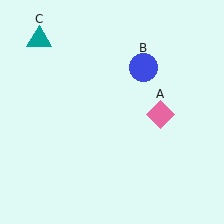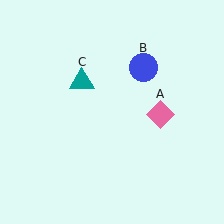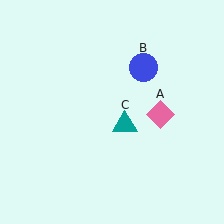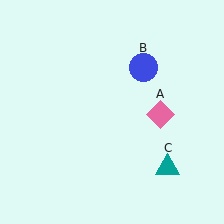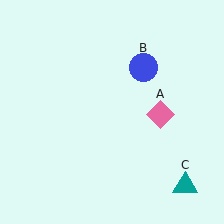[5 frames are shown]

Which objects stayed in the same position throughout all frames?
Pink diamond (object A) and blue circle (object B) remained stationary.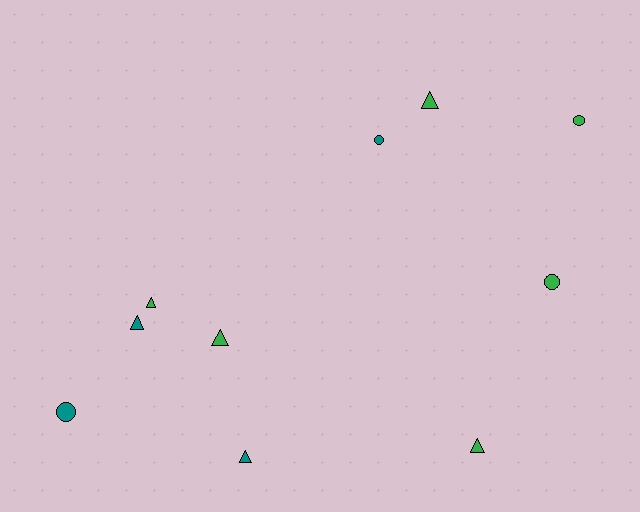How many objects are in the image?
There are 10 objects.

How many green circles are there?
There are 2 green circles.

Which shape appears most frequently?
Triangle, with 6 objects.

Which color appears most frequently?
Green, with 6 objects.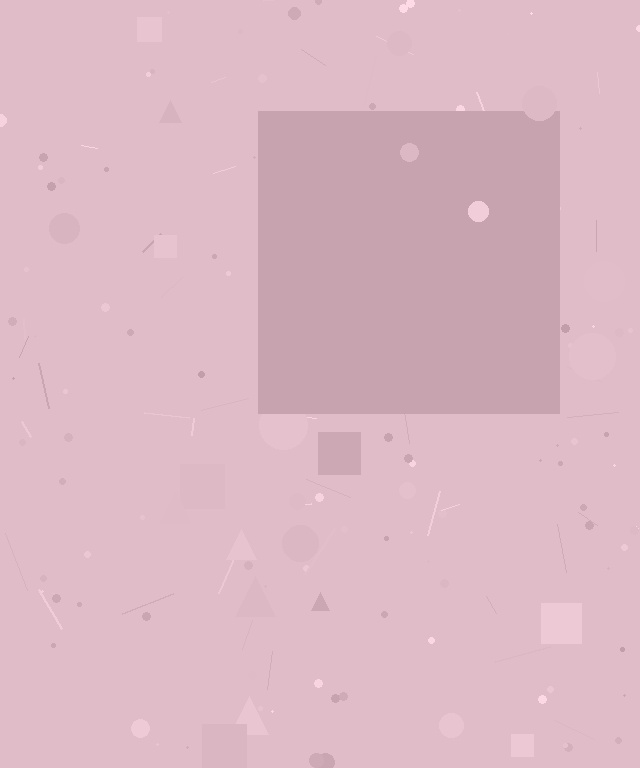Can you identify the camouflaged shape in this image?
The camouflaged shape is a square.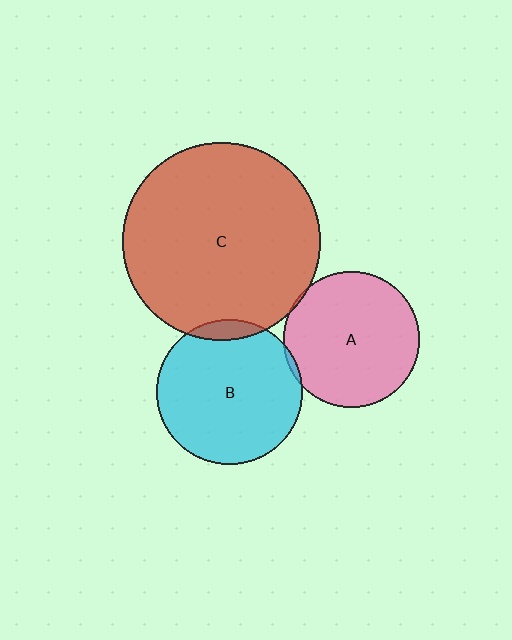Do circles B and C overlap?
Yes.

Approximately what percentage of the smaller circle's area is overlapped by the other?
Approximately 5%.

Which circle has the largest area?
Circle C (red).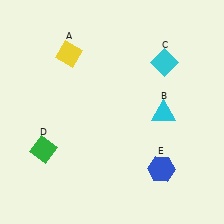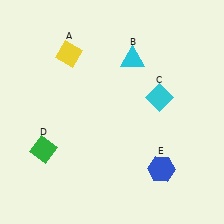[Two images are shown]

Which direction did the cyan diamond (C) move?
The cyan diamond (C) moved down.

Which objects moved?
The objects that moved are: the cyan triangle (B), the cyan diamond (C).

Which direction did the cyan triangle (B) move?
The cyan triangle (B) moved up.